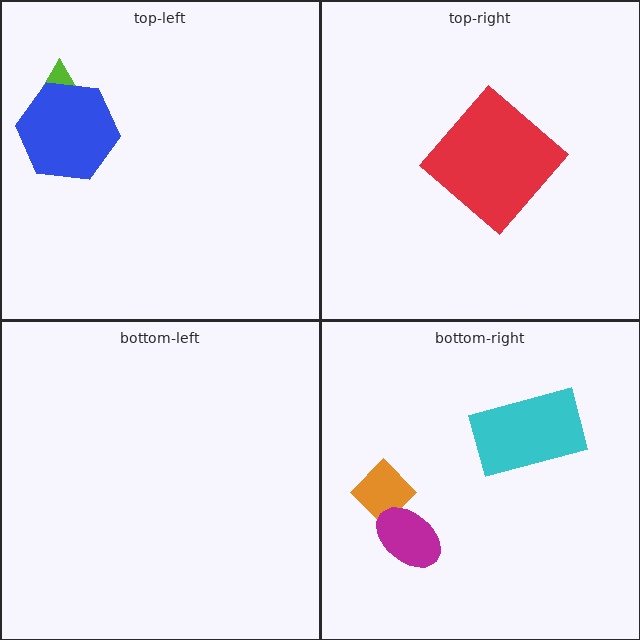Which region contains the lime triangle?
The top-left region.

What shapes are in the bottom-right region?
The orange diamond, the cyan rectangle, the magenta ellipse.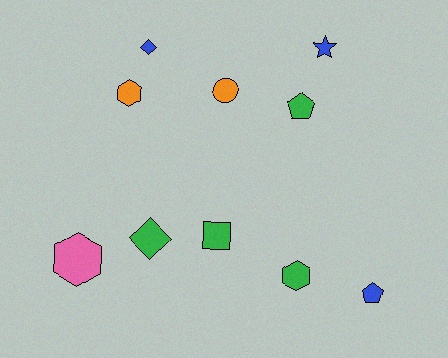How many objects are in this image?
There are 10 objects.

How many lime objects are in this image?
There are no lime objects.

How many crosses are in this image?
There are no crosses.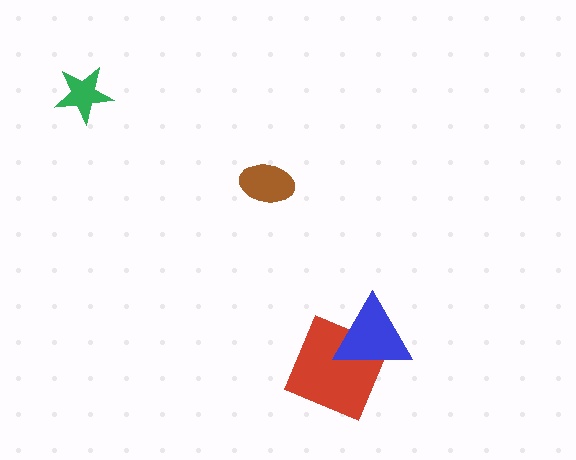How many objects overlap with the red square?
1 object overlaps with the red square.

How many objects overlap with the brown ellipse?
0 objects overlap with the brown ellipse.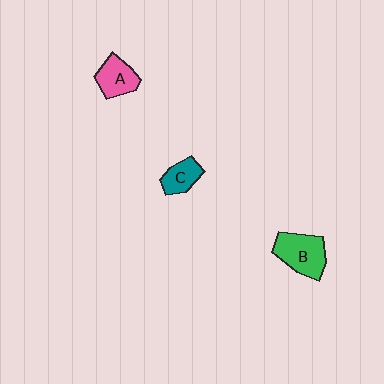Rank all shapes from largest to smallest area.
From largest to smallest: B (green), A (pink), C (teal).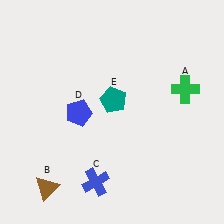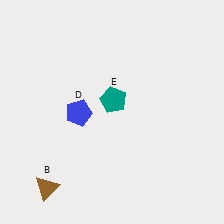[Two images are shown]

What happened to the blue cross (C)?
The blue cross (C) was removed in Image 2. It was in the bottom-left area of Image 1.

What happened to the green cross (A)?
The green cross (A) was removed in Image 2. It was in the top-right area of Image 1.